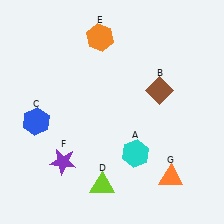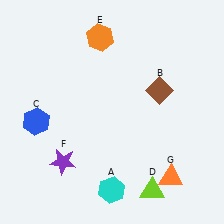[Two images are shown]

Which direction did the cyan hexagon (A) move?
The cyan hexagon (A) moved down.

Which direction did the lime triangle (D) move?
The lime triangle (D) moved right.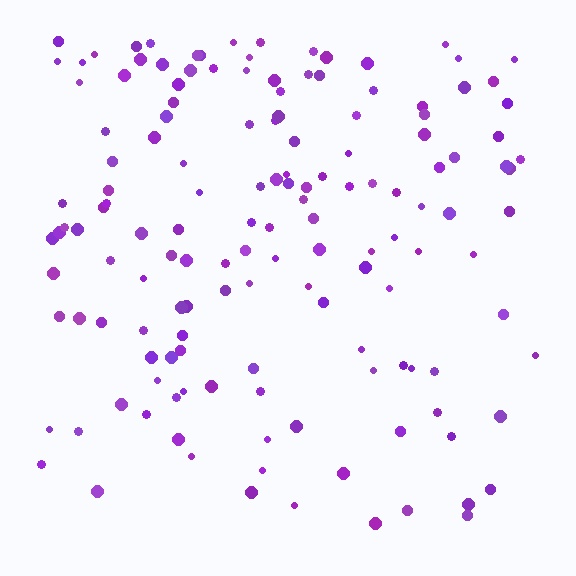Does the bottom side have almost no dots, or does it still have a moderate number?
Still a moderate number, just noticeably fewer than the top.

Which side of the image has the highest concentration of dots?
The top.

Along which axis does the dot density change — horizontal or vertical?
Vertical.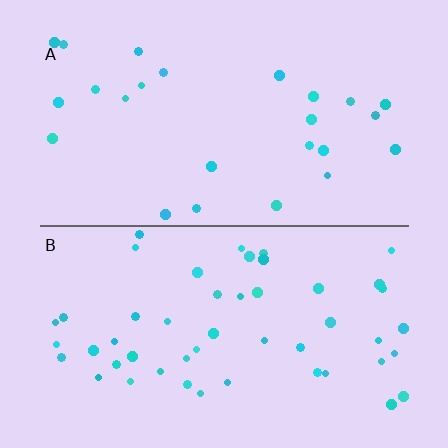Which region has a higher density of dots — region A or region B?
B (the bottom).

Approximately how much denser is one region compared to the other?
Approximately 2.0× — region B over region A.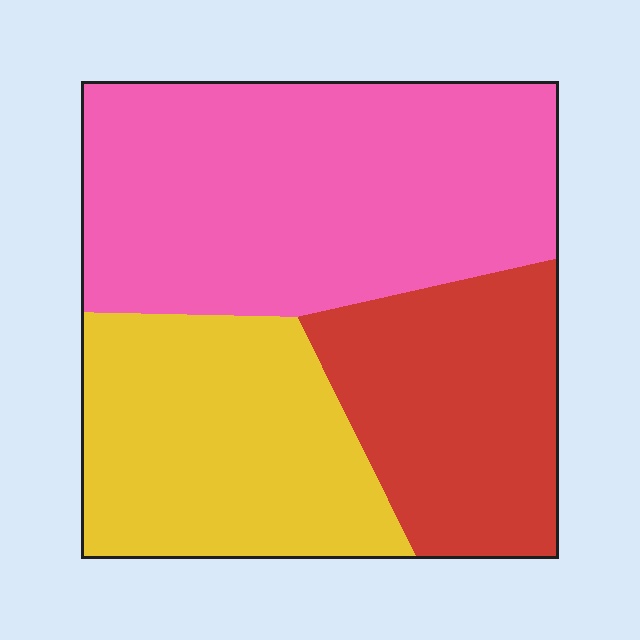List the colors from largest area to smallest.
From largest to smallest: pink, yellow, red.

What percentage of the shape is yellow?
Yellow covers 30% of the shape.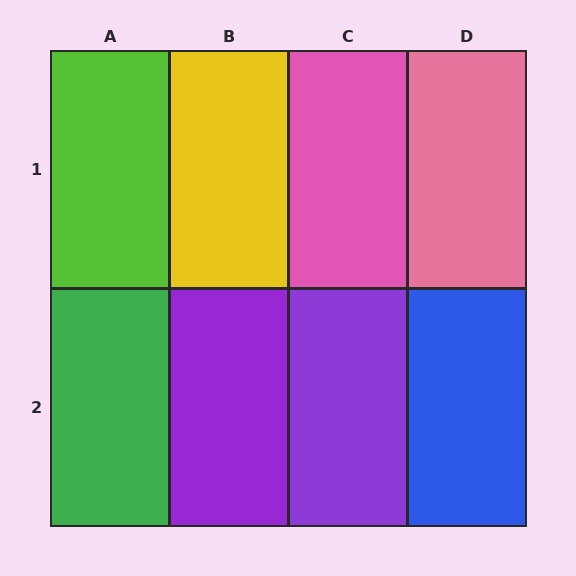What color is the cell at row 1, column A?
Lime.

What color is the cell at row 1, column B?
Yellow.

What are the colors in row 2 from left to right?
Green, purple, purple, blue.